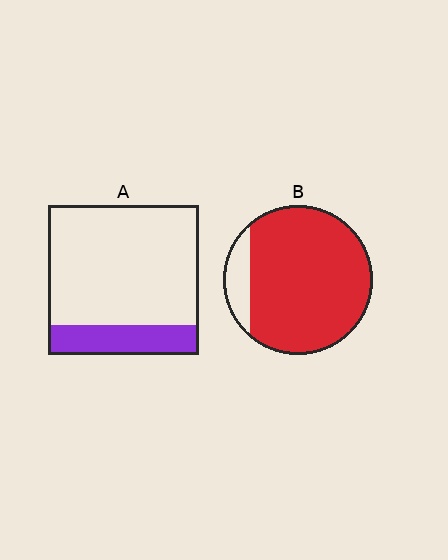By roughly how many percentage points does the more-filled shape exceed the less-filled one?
By roughly 70 percentage points (B over A).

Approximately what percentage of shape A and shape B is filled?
A is approximately 20% and B is approximately 90%.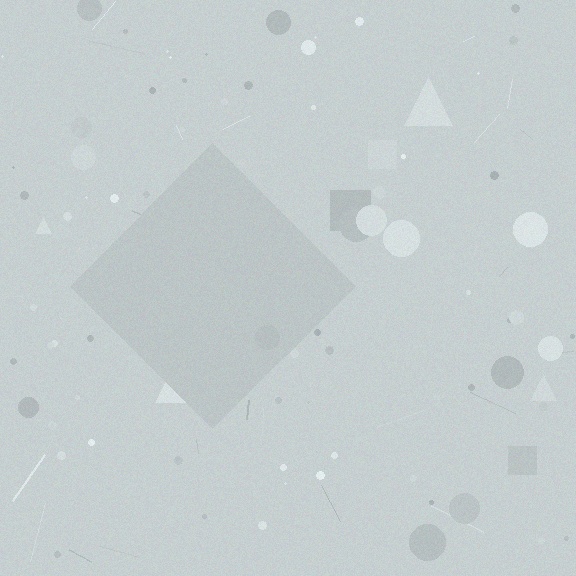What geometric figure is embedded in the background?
A diamond is embedded in the background.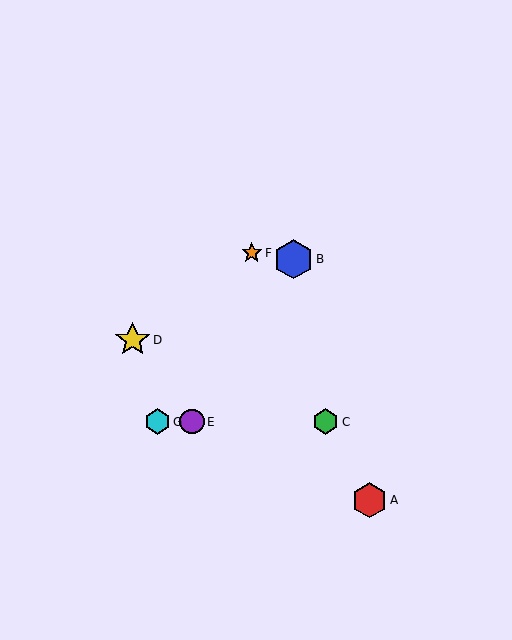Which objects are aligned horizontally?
Objects C, E, G are aligned horizontally.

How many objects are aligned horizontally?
3 objects (C, E, G) are aligned horizontally.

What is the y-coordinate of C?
Object C is at y≈422.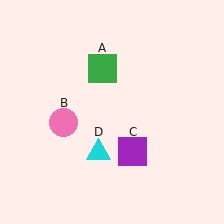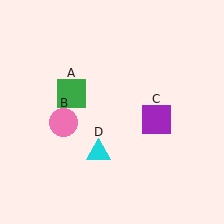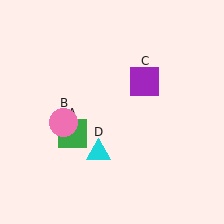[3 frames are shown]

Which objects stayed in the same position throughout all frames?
Pink circle (object B) and cyan triangle (object D) remained stationary.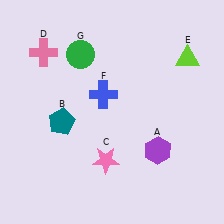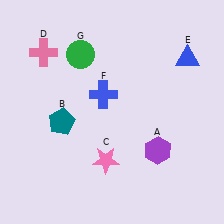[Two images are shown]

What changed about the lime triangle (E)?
In Image 1, E is lime. In Image 2, it changed to blue.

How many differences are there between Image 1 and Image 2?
There is 1 difference between the two images.